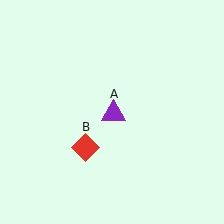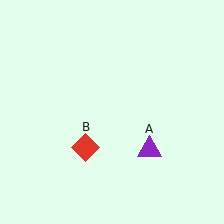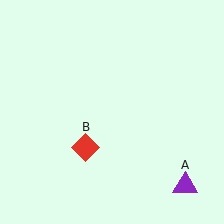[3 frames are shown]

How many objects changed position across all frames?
1 object changed position: purple triangle (object A).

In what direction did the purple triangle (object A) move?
The purple triangle (object A) moved down and to the right.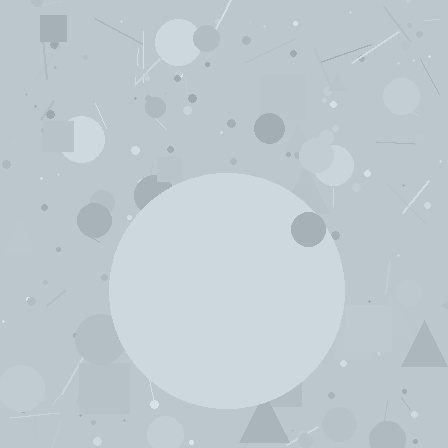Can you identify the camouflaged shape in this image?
The camouflaged shape is a circle.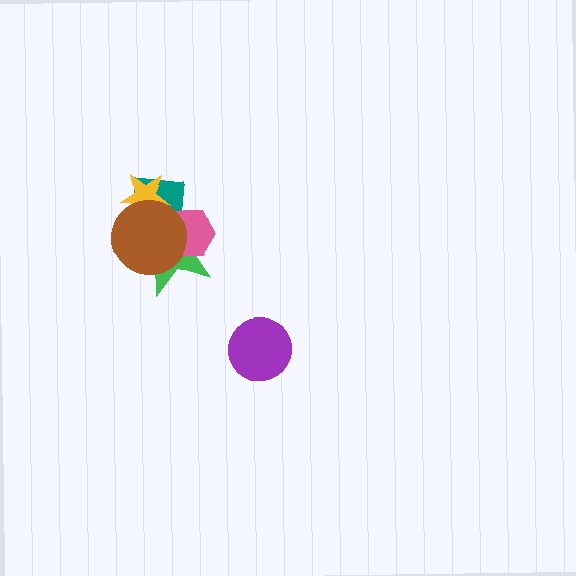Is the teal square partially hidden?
Yes, it is partially covered by another shape.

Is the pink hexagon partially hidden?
Yes, it is partially covered by another shape.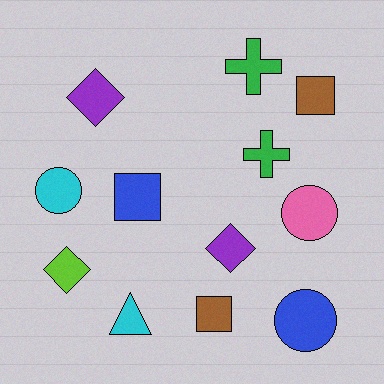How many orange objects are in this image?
There are no orange objects.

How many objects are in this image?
There are 12 objects.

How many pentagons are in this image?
There are no pentagons.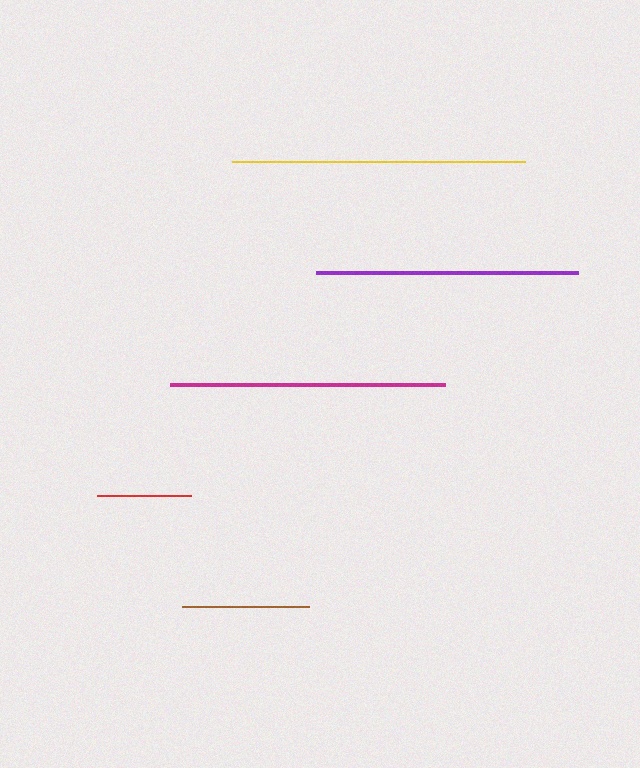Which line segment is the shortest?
The red line is the shortest at approximately 94 pixels.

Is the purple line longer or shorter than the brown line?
The purple line is longer than the brown line.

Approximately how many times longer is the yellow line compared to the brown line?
The yellow line is approximately 2.3 times the length of the brown line.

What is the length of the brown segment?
The brown segment is approximately 127 pixels long.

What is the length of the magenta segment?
The magenta segment is approximately 275 pixels long.